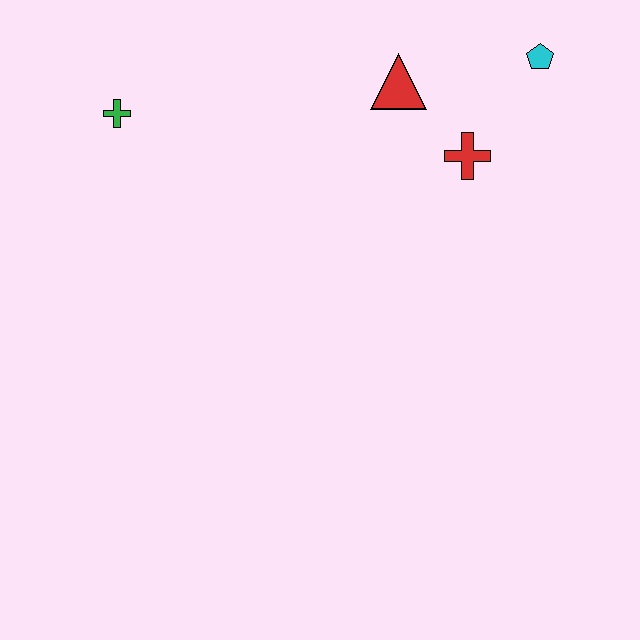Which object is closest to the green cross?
The red triangle is closest to the green cross.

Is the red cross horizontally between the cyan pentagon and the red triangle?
Yes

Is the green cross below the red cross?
No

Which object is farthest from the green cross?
The cyan pentagon is farthest from the green cross.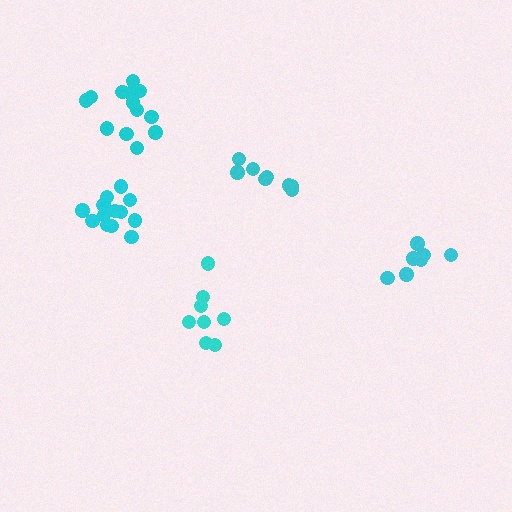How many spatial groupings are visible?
There are 5 spatial groupings.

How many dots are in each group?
Group 1: 8 dots, Group 2: 8 dots, Group 3: 8 dots, Group 4: 13 dots, Group 5: 13 dots (50 total).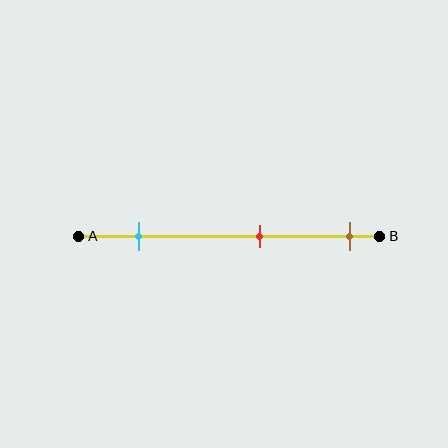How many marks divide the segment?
There are 3 marks dividing the segment.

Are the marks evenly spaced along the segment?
Yes, the marks are approximately evenly spaced.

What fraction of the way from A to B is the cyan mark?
The cyan mark is approximately 20% (0.2) of the way from A to B.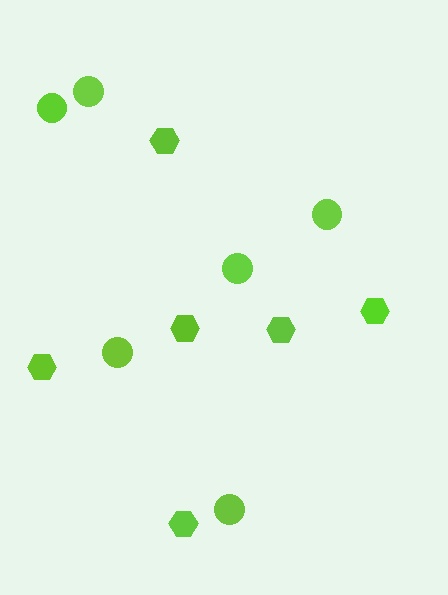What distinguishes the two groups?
There are 2 groups: one group of circles (6) and one group of hexagons (6).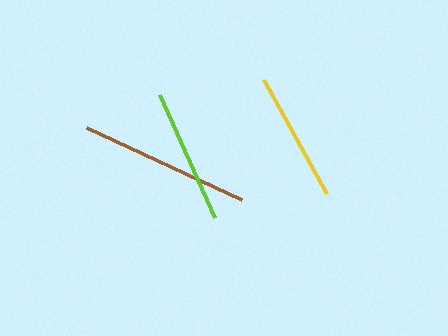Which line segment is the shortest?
The yellow line is the shortest at approximately 130 pixels.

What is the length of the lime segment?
The lime segment is approximately 135 pixels long.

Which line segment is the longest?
The brown line is the longest at approximately 171 pixels.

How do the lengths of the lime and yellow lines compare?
The lime and yellow lines are approximately the same length.